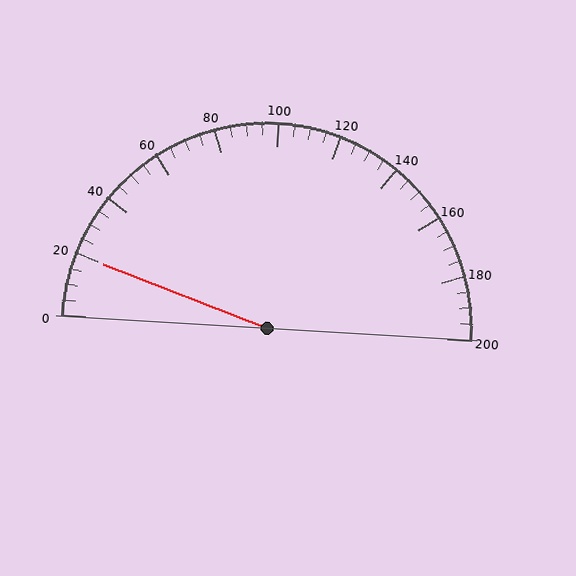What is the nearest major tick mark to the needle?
The nearest major tick mark is 20.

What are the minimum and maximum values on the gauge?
The gauge ranges from 0 to 200.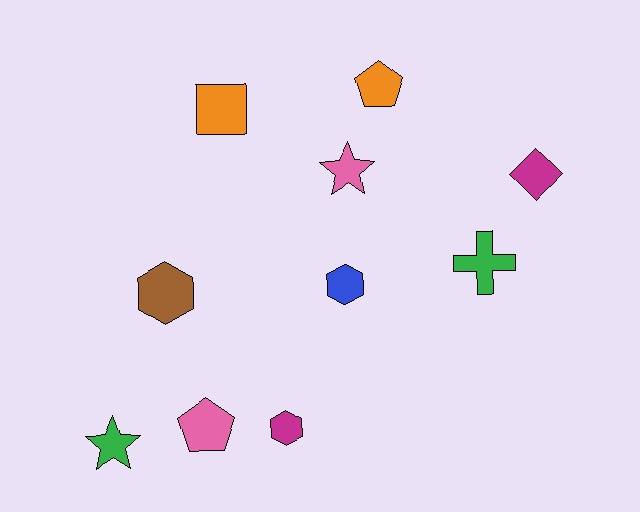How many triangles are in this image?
There are no triangles.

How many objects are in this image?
There are 10 objects.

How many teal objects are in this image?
There are no teal objects.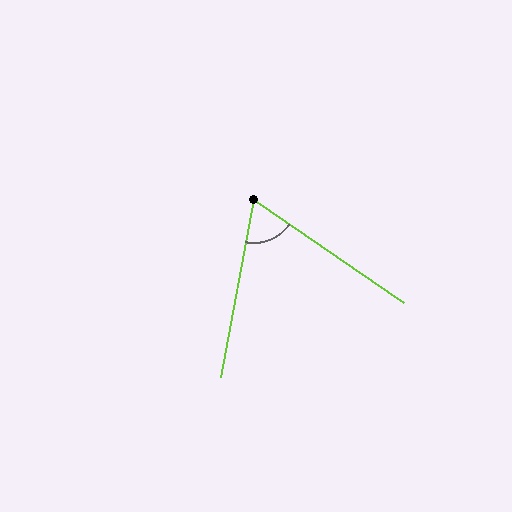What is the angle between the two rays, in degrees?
Approximately 66 degrees.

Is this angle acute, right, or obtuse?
It is acute.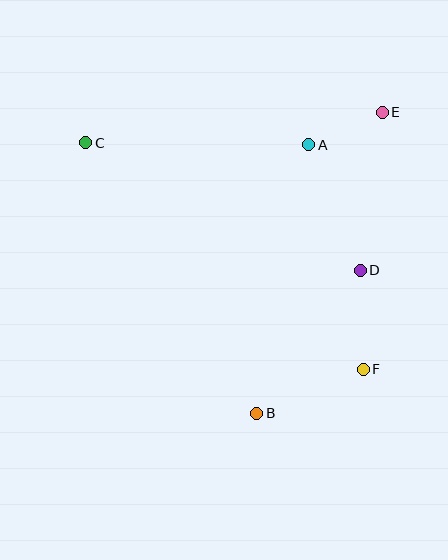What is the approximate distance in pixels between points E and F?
The distance between E and F is approximately 258 pixels.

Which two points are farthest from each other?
Points C and F are farthest from each other.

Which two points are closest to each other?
Points A and E are closest to each other.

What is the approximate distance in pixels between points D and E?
The distance between D and E is approximately 160 pixels.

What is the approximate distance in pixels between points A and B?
The distance between A and B is approximately 274 pixels.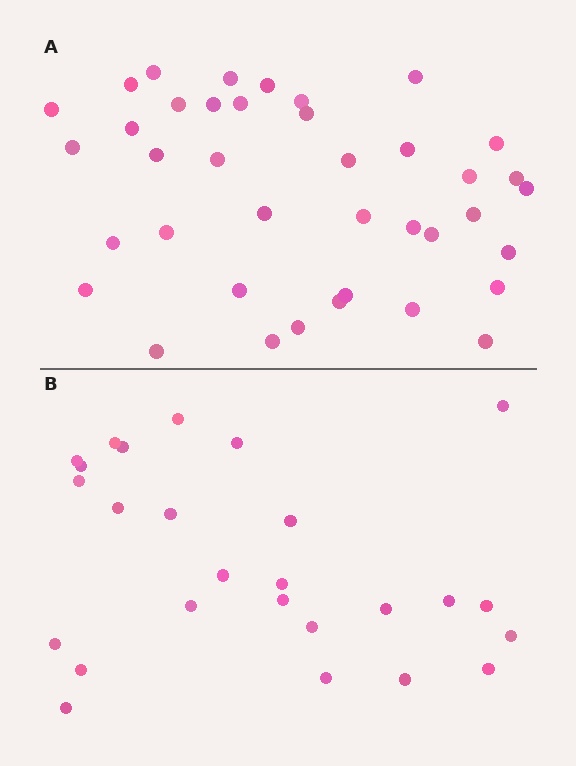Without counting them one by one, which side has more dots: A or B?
Region A (the top region) has more dots.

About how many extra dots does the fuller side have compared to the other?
Region A has approximately 15 more dots than region B.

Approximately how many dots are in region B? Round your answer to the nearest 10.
About 30 dots. (The exact count is 26, which rounds to 30.)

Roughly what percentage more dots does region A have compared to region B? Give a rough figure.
About 50% more.